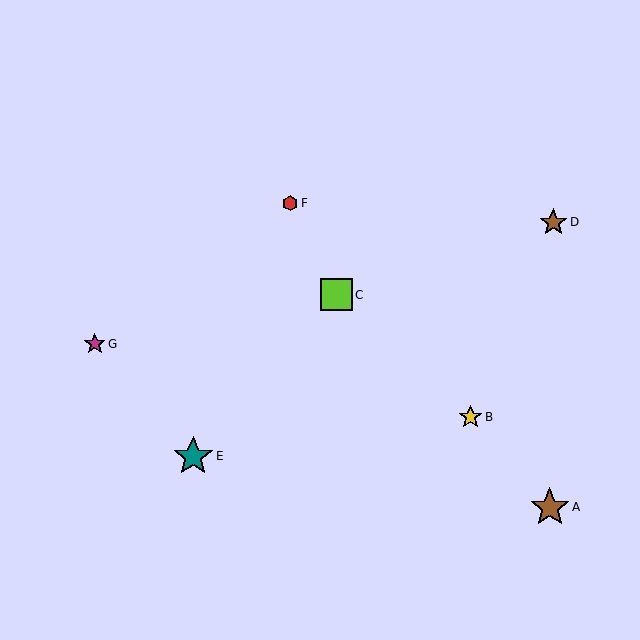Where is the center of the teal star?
The center of the teal star is at (193, 456).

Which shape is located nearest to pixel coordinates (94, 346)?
The magenta star (labeled G) at (95, 344) is nearest to that location.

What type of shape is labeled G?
Shape G is a magenta star.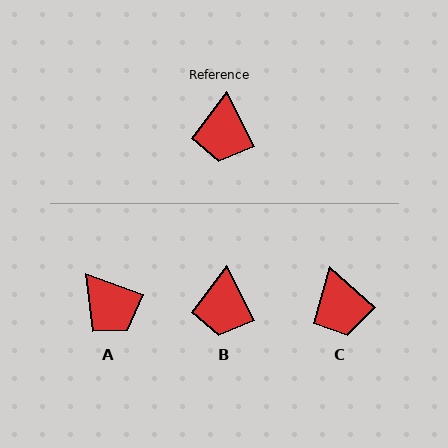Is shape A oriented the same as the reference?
No, it is off by about 43 degrees.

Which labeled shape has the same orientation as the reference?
B.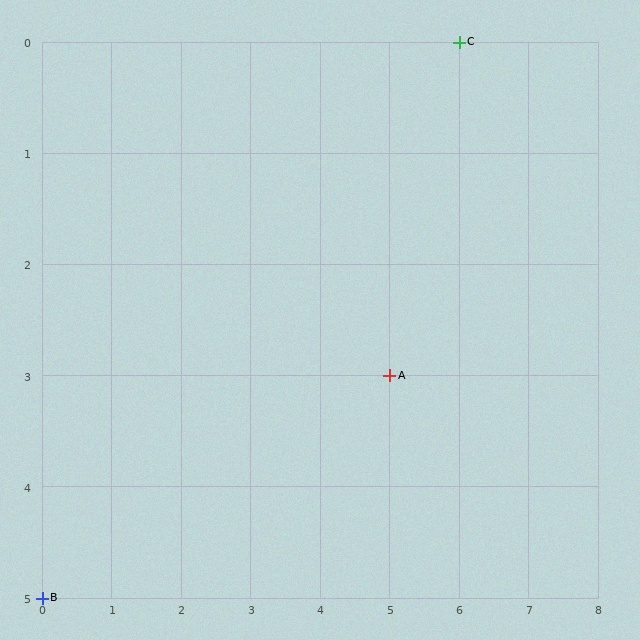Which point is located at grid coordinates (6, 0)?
Point C is at (6, 0).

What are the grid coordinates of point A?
Point A is at grid coordinates (5, 3).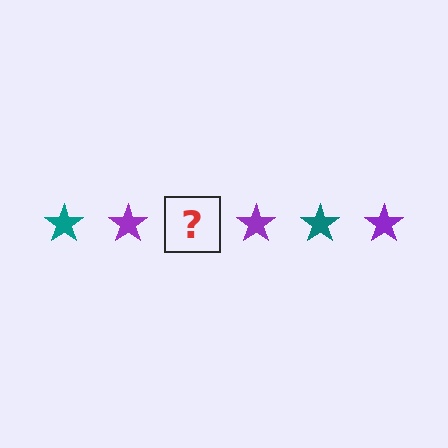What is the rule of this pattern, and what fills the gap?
The rule is that the pattern cycles through teal, purple stars. The gap should be filled with a teal star.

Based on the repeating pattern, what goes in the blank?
The blank should be a teal star.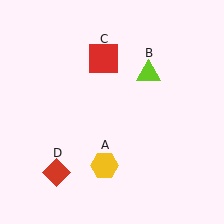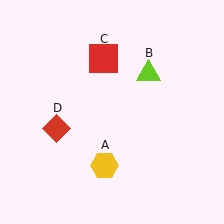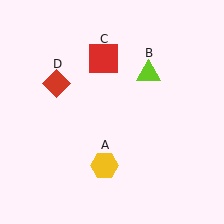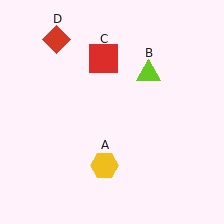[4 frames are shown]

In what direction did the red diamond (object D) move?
The red diamond (object D) moved up.